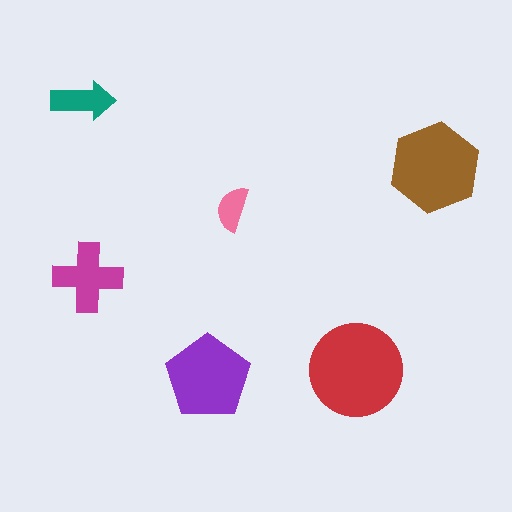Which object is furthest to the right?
The brown hexagon is rightmost.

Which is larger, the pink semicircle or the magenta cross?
The magenta cross.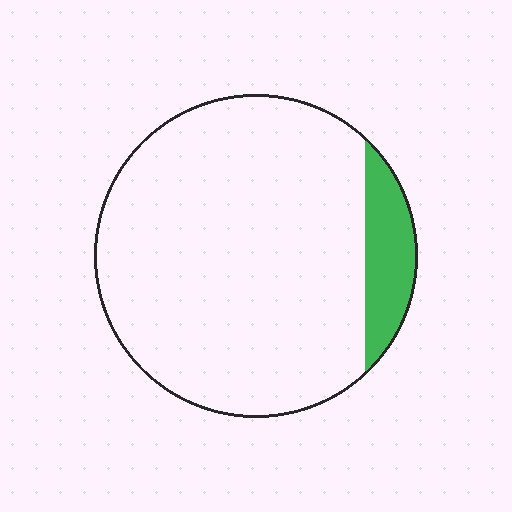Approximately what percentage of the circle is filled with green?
Approximately 10%.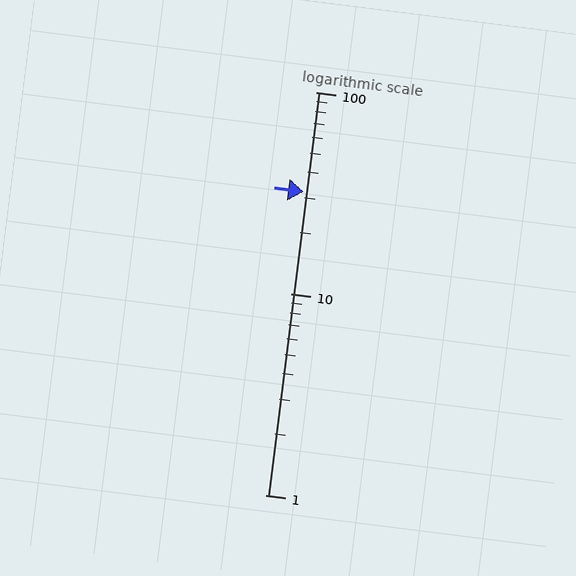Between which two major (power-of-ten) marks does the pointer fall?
The pointer is between 10 and 100.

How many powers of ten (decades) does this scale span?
The scale spans 2 decades, from 1 to 100.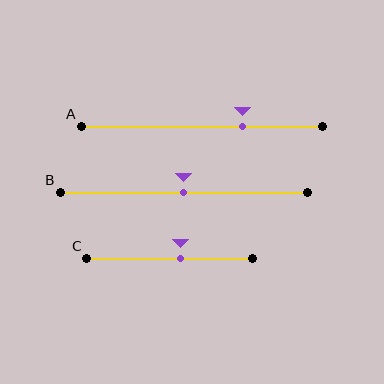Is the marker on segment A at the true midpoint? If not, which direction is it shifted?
No, the marker on segment A is shifted to the right by about 17% of the segment length.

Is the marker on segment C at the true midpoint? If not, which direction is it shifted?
No, the marker on segment C is shifted to the right by about 7% of the segment length.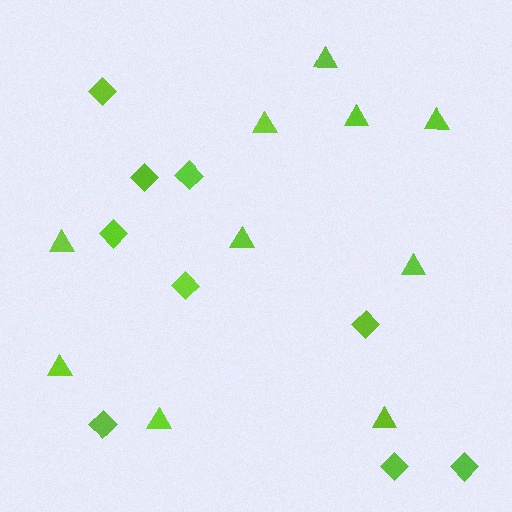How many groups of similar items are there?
There are 2 groups: one group of triangles (10) and one group of diamonds (9).